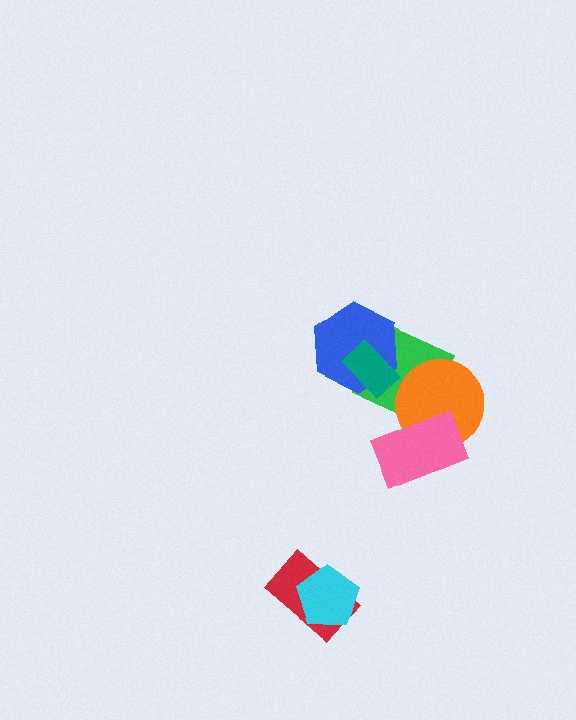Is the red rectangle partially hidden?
Yes, it is partially covered by another shape.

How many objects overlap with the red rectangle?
1 object overlaps with the red rectangle.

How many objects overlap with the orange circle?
2 objects overlap with the orange circle.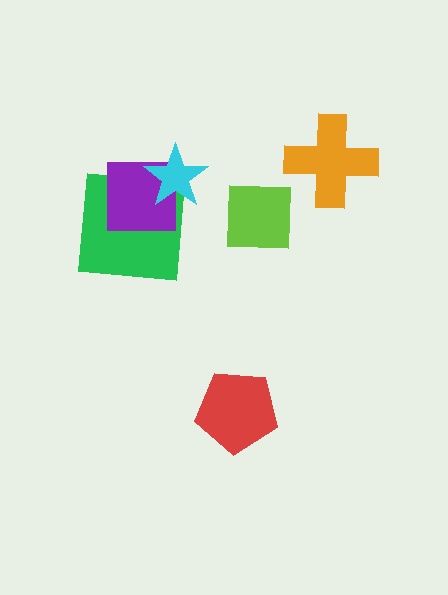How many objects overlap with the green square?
2 objects overlap with the green square.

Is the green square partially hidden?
Yes, it is partially covered by another shape.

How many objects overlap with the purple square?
2 objects overlap with the purple square.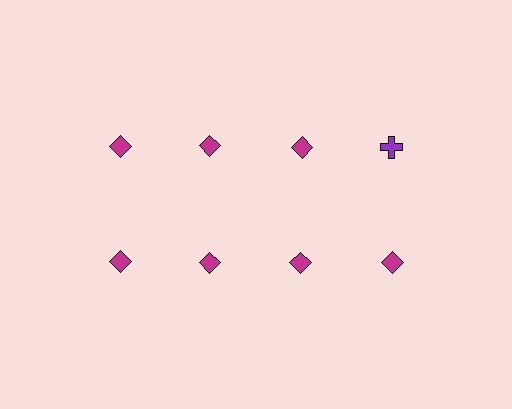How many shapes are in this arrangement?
There are 8 shapes arranged in a grid pattern.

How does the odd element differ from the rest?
It differs in both color (purple instead of magenta) and shape (cross instead of diamond).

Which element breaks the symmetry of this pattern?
The purple cross in the top row, second from right column breaks the symmetry. All other shapes are magenta diamonds.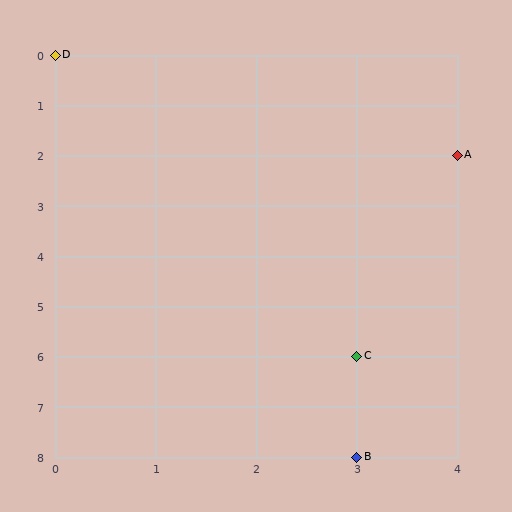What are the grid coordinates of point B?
Point B is at grid coordinates (3, 8).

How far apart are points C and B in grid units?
Points C and B are 2 rows apart.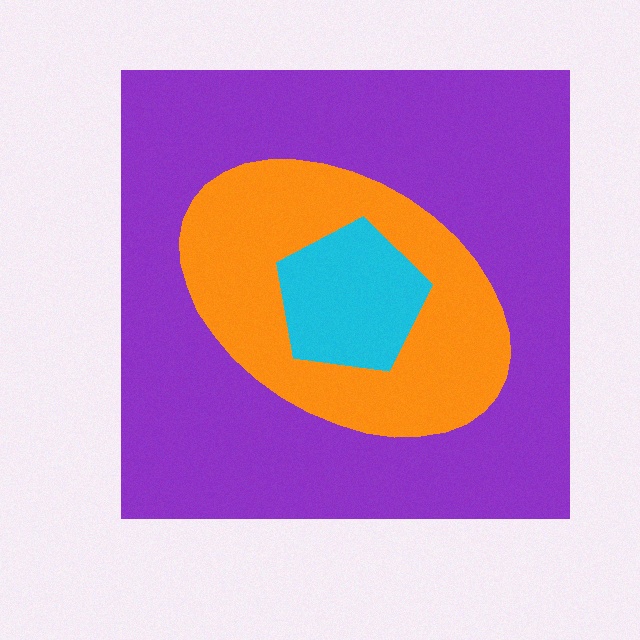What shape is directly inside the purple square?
The orange ellipse.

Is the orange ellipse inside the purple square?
Yes.